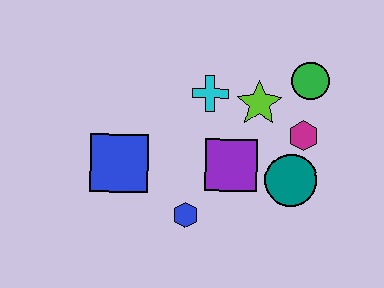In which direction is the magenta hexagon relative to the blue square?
The magenta hexagon is to the right of the blue square.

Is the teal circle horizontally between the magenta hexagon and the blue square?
Yes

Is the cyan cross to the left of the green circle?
Yes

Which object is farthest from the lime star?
The blue square is farthest from the lime star.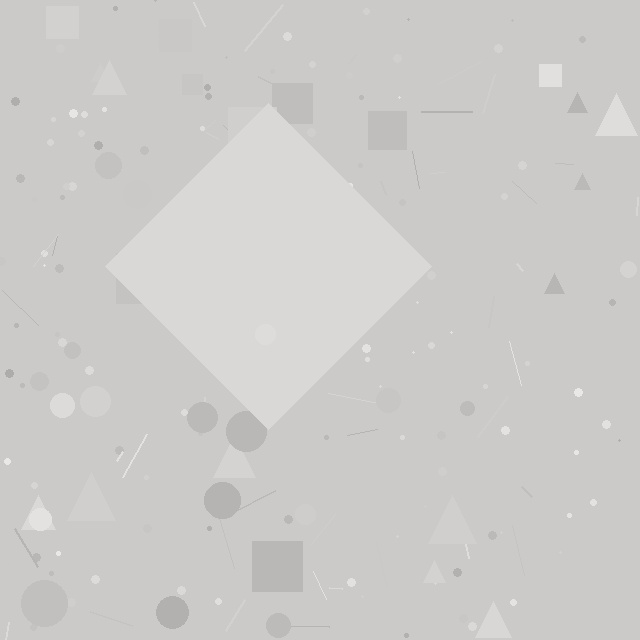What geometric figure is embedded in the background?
A diamond is embedded in the background.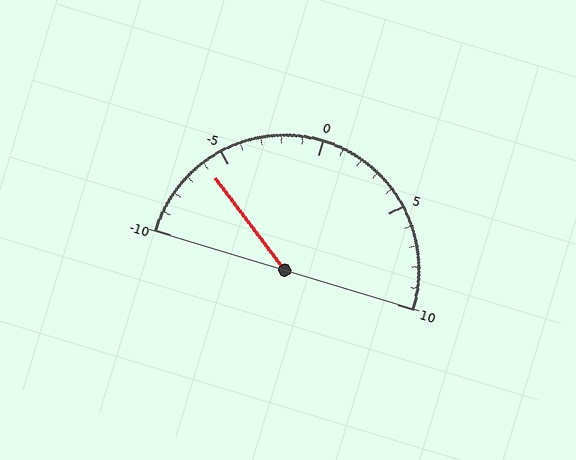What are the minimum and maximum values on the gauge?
The gauge ranges from -10 to 10.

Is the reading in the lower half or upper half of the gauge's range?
The reading is in the lower half of the range (-10 to 10).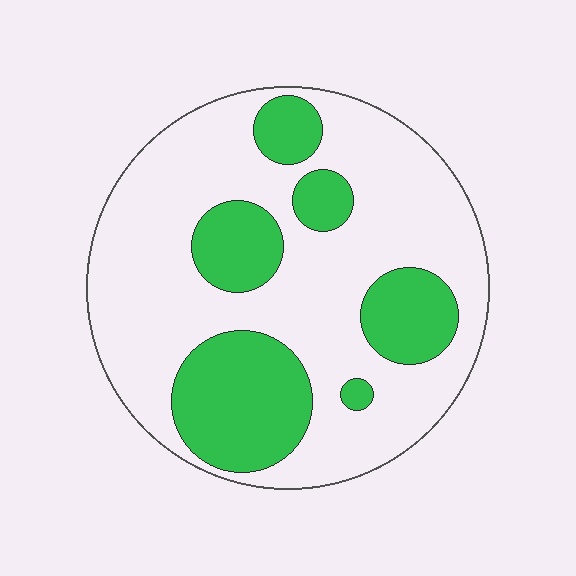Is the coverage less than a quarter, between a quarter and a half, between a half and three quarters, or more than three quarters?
Between a quarter and a half.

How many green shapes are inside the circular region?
6.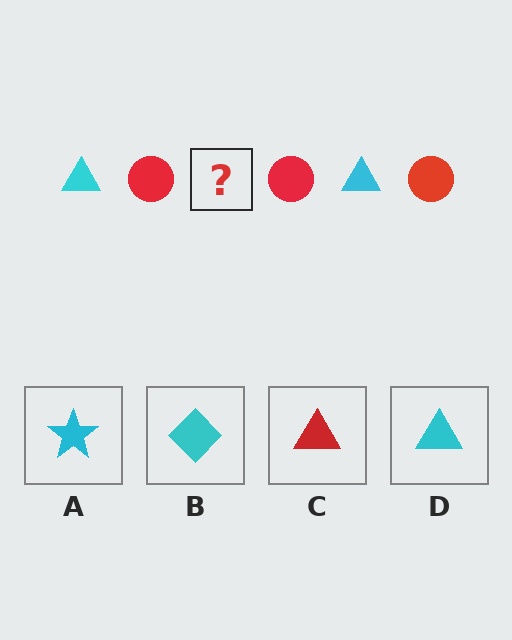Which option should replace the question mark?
Option D.